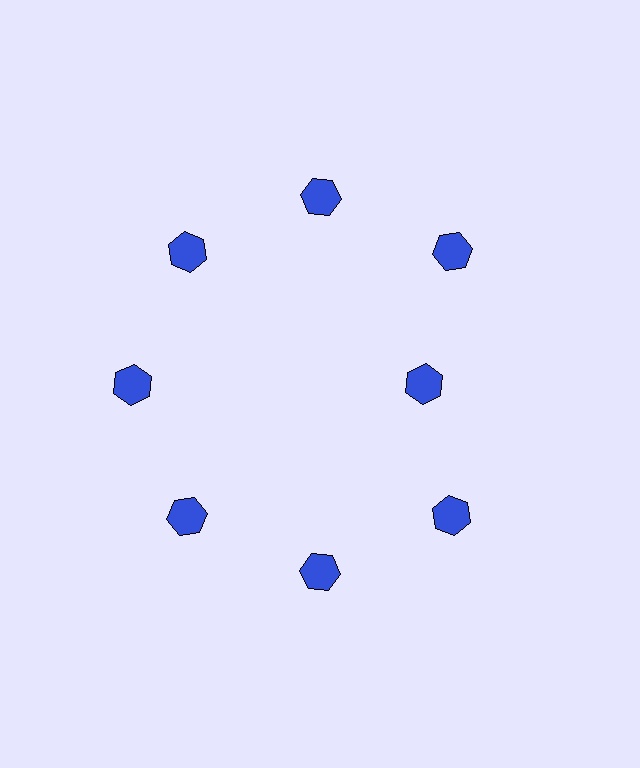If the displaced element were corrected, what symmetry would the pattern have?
It would have 8-fold rotational symmetry — the pattern would map onto itself every 45 degrees.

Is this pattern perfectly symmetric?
No. The 8 blue hexagons are arranged in a ring, but one element near the 3 o'clock position is pulled inward toward the center, breaking the 8-fold rotational symmetry.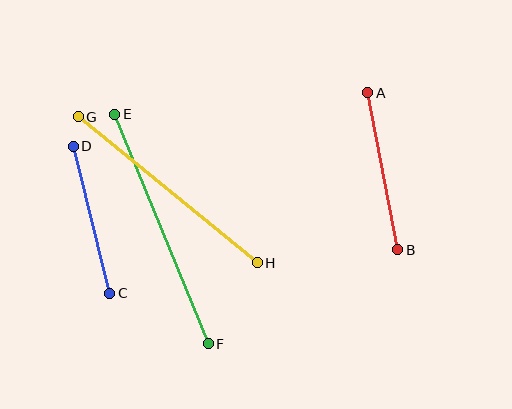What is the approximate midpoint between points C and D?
The midpoint is at approximately (92, 220) pixels.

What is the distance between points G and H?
The distance is approximately 231 pixels.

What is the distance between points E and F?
The distance is approximately 248 pixels.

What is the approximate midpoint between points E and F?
The midpoint is at approximately (161, 229) pixels.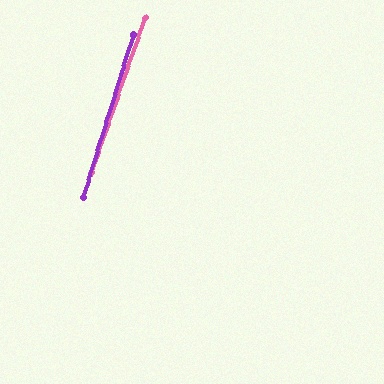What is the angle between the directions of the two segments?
Approximately 2 degrees.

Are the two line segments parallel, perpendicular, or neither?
Parallel — their directions differ by only 1.7°.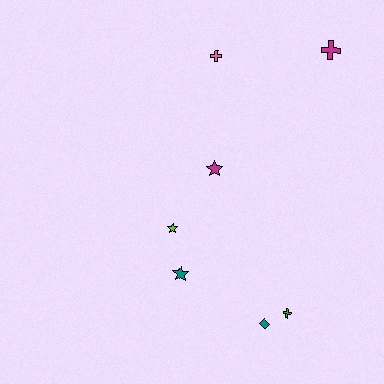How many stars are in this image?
There are 3 stars.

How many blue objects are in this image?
There are no blue objects.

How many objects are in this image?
There are 7 objects.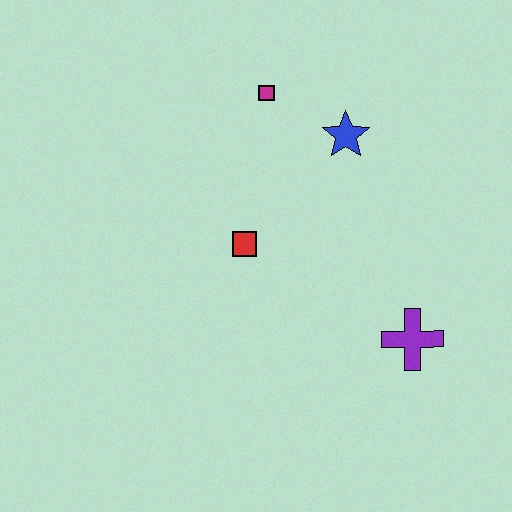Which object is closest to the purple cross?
The red square is closest to the purple cross.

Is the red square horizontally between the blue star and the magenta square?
No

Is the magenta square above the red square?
Yes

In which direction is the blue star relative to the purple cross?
The blue star is above the purple cross.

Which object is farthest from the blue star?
The purple cross is farthest from the blue star.